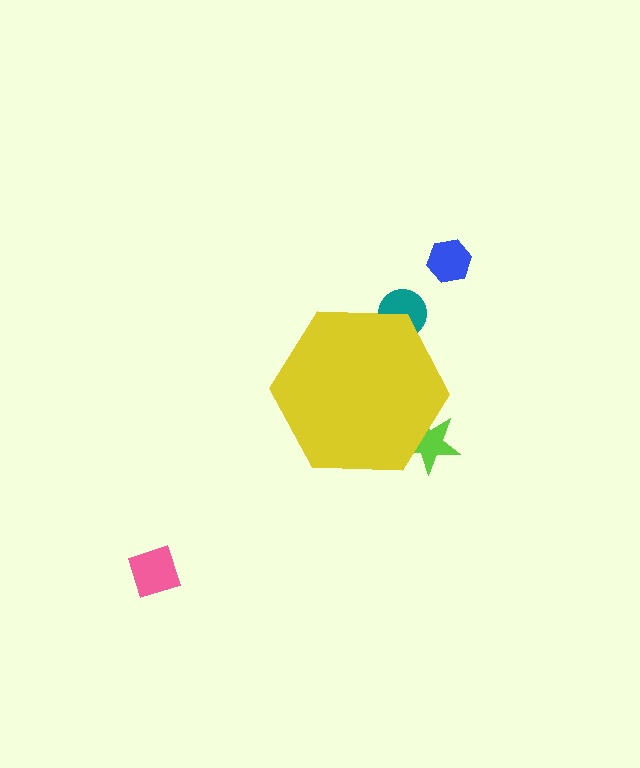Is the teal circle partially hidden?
Yes, the teal circle is partially hidden behind the yellow hexagon.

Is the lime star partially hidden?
Yes, the lime star is partially hidden behind the yellow hexagon.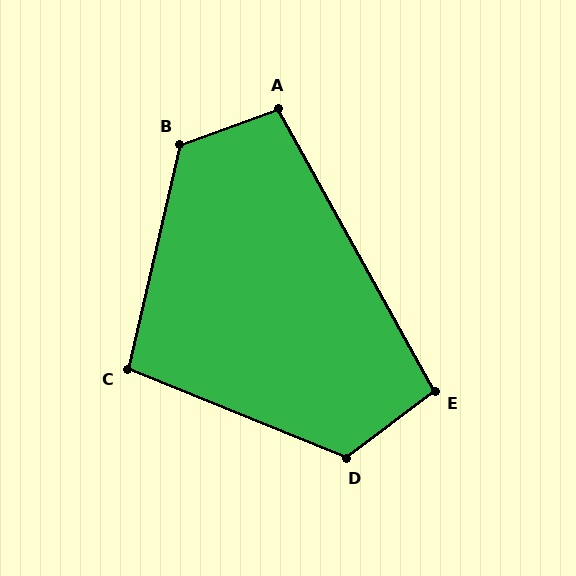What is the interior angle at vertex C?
Approximately 99 degrees (obtuse).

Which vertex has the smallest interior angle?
E, at approximately 98 degrees.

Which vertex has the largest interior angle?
B, at approximately 123 degrees.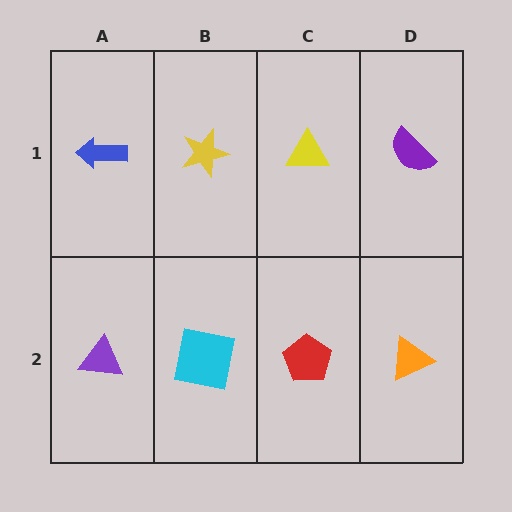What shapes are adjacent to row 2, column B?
A yellow star (row 1, column B), a purple triangle (row 2, column A), a red pentagon (row 2, column C).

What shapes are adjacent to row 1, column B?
A cyan square (row 2, column B), a blue arrow (row 1, column A), a yellow triangle (row 1, column C).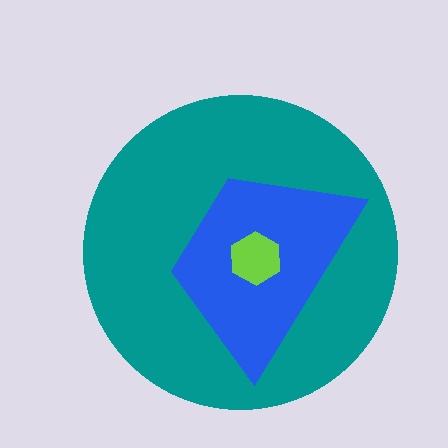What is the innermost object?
The lime hexagon.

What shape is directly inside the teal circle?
The blue trapezoid.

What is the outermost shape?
The teal circle.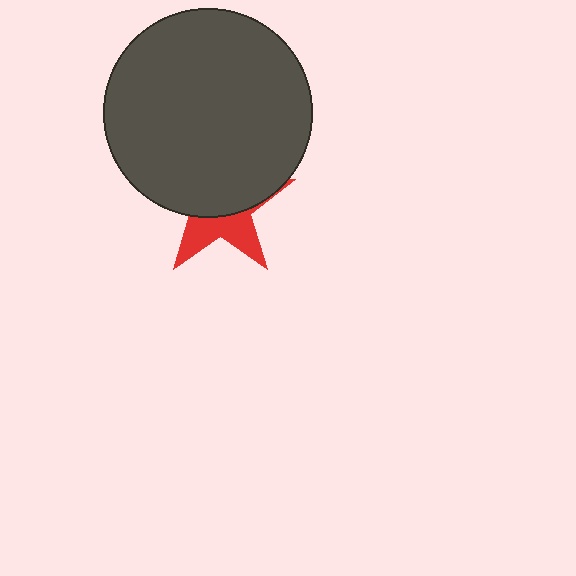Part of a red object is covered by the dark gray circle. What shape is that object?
It is a star.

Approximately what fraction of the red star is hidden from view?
Roughly 63% of the red star is hidden behind the dark gray circle.